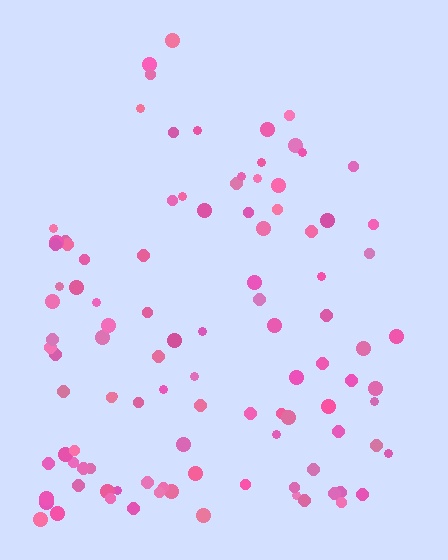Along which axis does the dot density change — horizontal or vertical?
Vertical.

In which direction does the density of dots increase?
From top to bottom, with the bottom side densest.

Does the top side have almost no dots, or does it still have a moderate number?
Still a moderate number, just noticeably fewer than the bottom.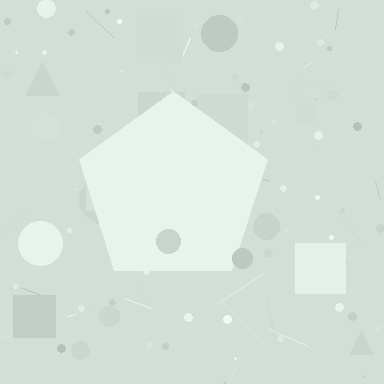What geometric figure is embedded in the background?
A pentagon is embedded in the background.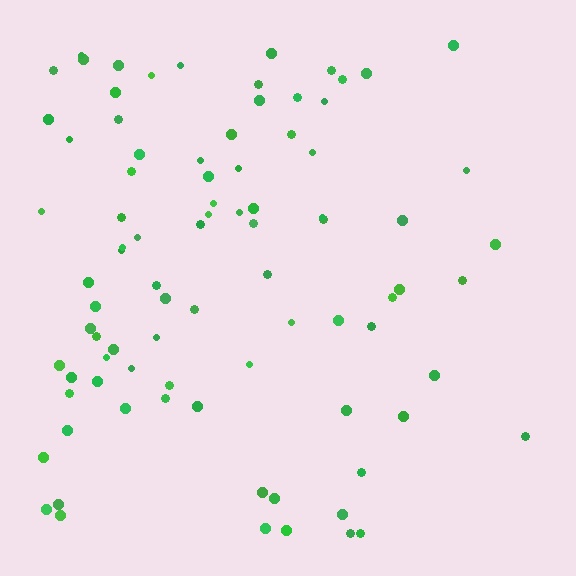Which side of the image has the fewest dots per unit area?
The right.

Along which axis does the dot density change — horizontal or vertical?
Horizontal.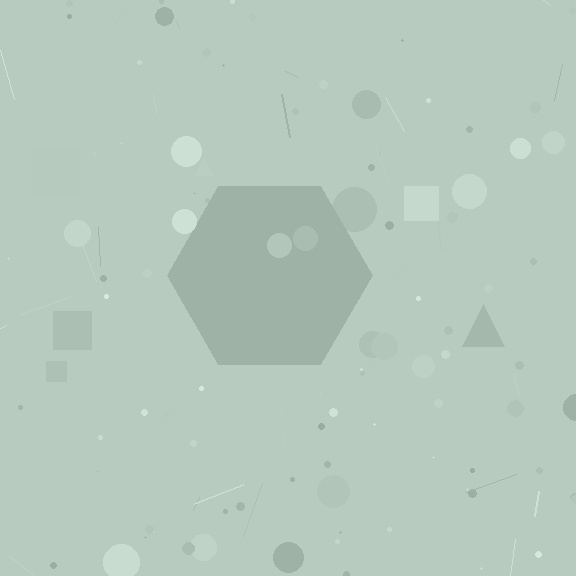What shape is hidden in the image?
A hexagon is hidden in the image.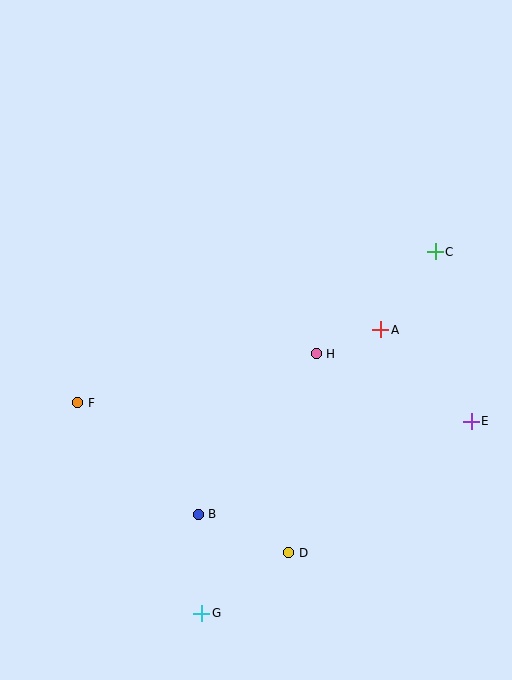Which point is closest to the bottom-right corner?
Point D is closest to the bottom-right corner.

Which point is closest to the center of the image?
Point H at (316, 354) is closest to the center.